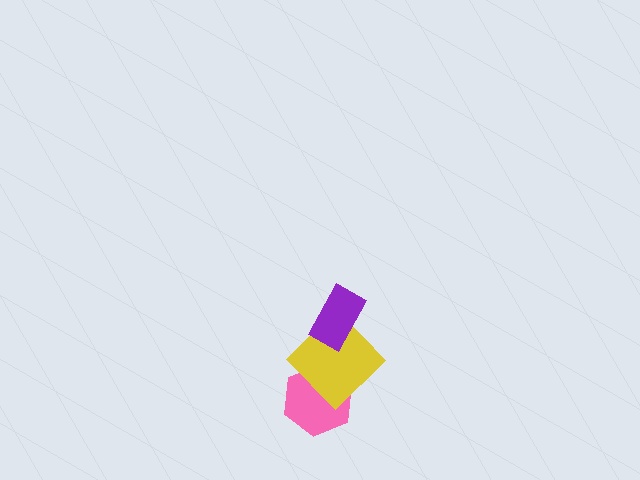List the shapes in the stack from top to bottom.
From top to bottom: the purple rectangle, the yellow diamond, the pink hexagon.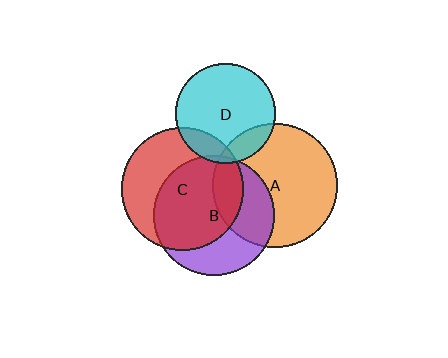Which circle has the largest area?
Circle A (orange).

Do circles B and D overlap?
Yes.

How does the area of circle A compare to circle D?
Approximately 1.6 times.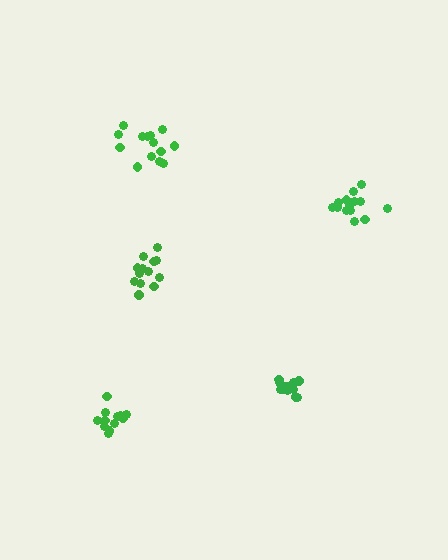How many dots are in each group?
Group 1: 13 dots, Group 2: 14 dots, Group 3: 15 dots, Group 4: 12 dots, Group 5: 13 dots (67 total).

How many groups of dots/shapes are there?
There are 5 groups.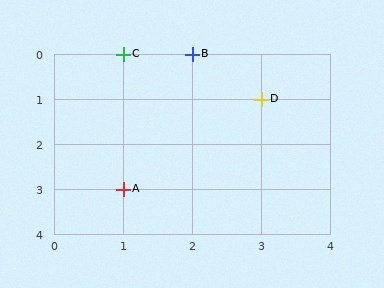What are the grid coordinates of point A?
Point A is at grid coordinates (1, 3).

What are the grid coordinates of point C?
Point C is at grid coordinates (1, 0).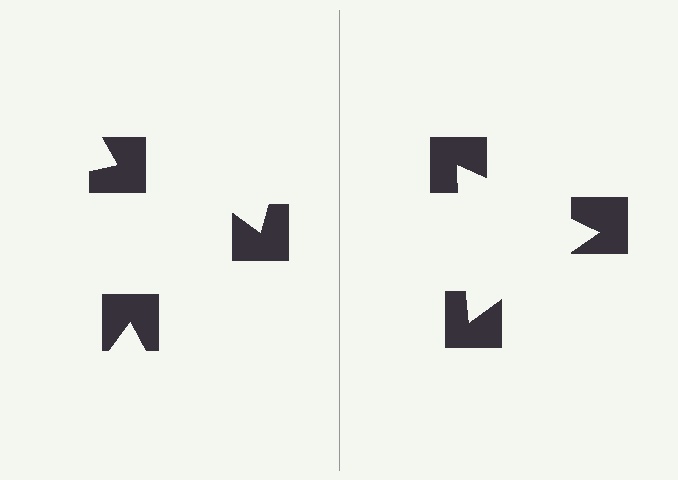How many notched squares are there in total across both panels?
6 — 3 on each side.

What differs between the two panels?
The notched squares are positioned identically on both sides; only the wedge orientations differ. On the right they align to a triangle; on the left they are misaligned.